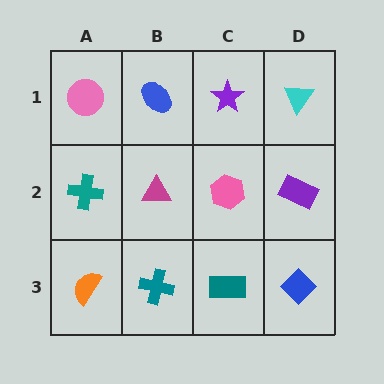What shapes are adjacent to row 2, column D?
A cyan triangle (row 1, column D), a blue diamond (row 3, column D), a pink hexagon (row 2, column C).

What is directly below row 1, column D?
A purple rectangle.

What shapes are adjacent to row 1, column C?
A pink hexagon (row 2, column C), a blue ellipse (row 1, column B), a cyan triangle (row 1, column D).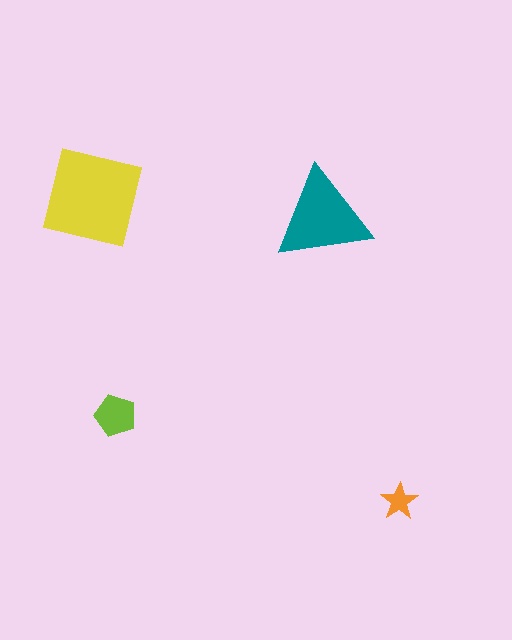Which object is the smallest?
The orange star.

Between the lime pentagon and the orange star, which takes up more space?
The lime pentagon.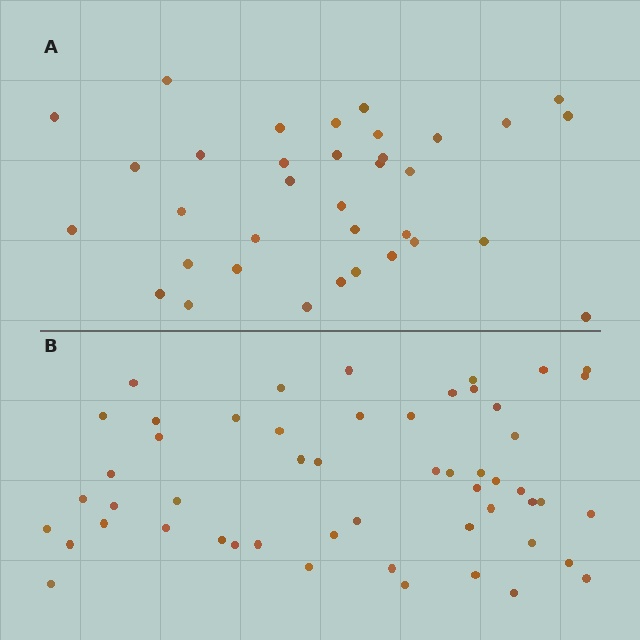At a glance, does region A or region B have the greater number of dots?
Region B (the bottom region) has more dots.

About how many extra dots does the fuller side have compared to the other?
Region B has approximately 20 more dots than region A.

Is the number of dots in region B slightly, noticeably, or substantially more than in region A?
Region B has substantially more. The ratio is roughly 1.5 to 1.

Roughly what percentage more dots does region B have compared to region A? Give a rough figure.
About 50% more.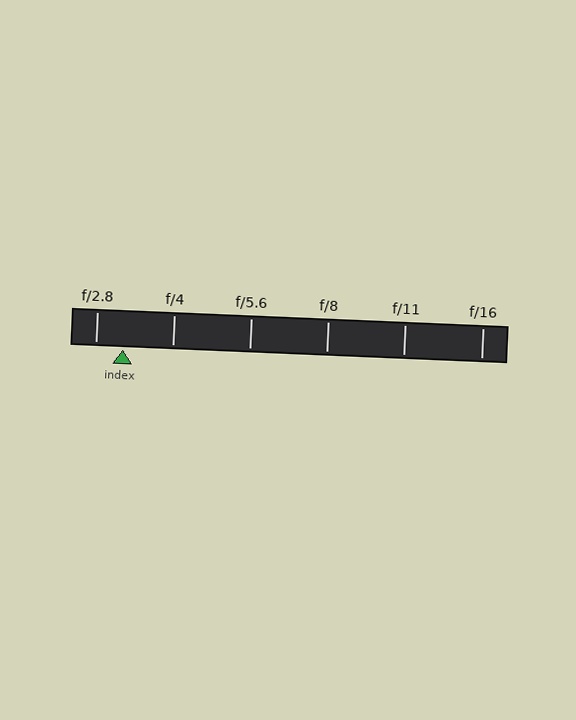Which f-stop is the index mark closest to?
The index mark is closest to f/2.8.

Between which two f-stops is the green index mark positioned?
The index mark is between f/2.8 and f/4.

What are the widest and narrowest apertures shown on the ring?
The widest aperture shown is f/2.8 and the narrowest is f/16.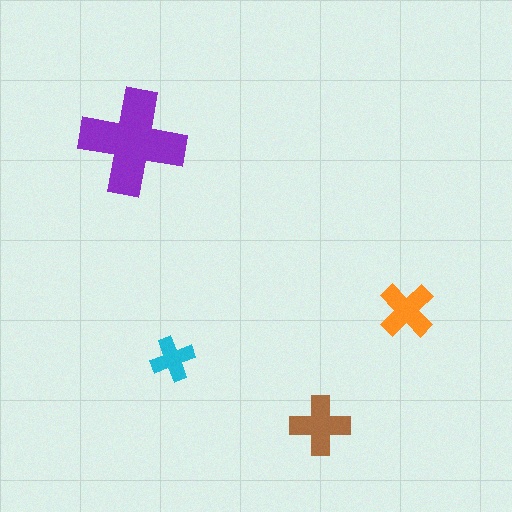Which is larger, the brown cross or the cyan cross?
The brown one.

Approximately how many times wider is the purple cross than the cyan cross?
About 2.5 times wider.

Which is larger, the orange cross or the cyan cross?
The orange one.